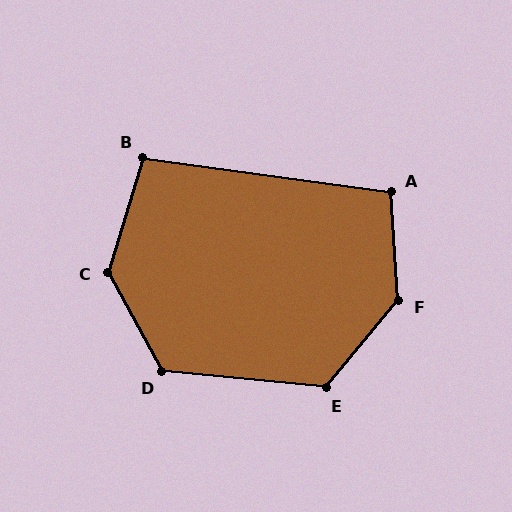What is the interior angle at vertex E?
Approximately 124 degrees (obtuse).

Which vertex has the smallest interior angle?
B, at approximately 100 degrees.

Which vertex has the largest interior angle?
F, at approximately 136 degrees.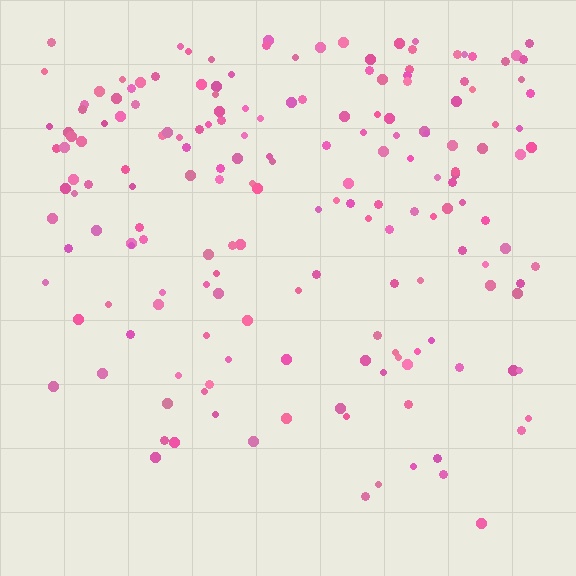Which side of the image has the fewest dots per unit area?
The bottom.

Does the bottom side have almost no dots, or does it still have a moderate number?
Still a moderate number, just noticeably fewer than the top.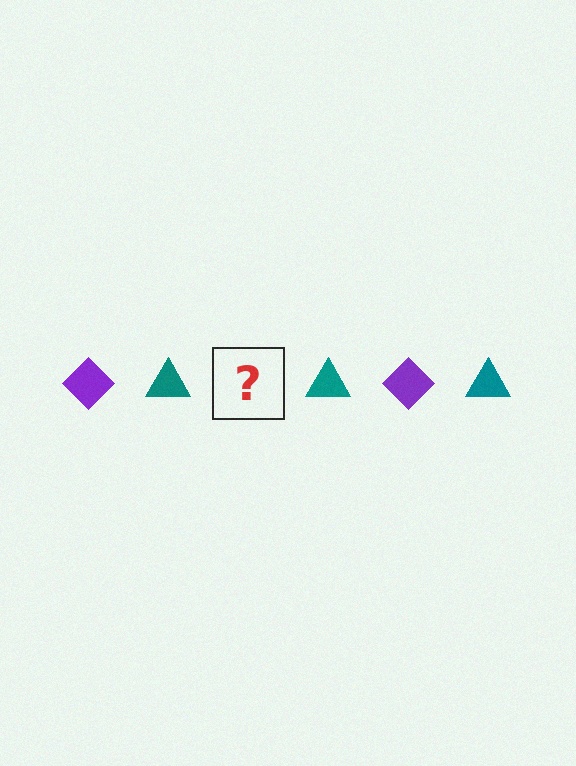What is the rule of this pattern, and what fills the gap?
The rule is that the pattern alternates between purple diamond and teal triangle. The gap should be filled with a purple diamond.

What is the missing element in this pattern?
The missing element is a purple diamond.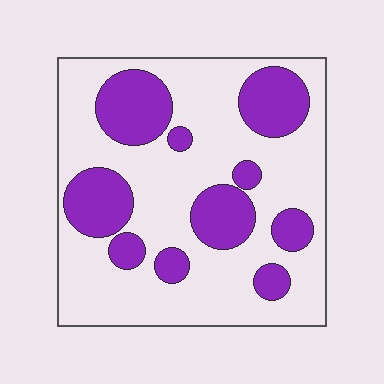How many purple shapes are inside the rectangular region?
10.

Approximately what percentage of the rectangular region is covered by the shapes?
Approximately 30%.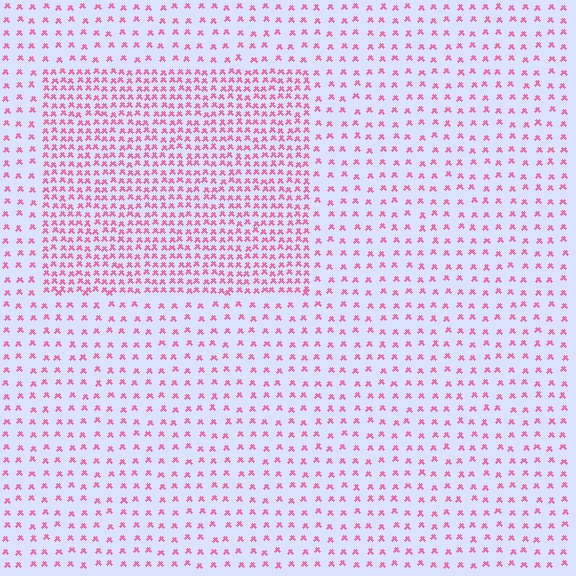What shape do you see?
I see a rectangle.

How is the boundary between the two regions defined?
The boundary is defined by a change in element density (approximately 2.4x ratio). All elements are the same color, size, and shape.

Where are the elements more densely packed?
The elements are more densely packed inside the rectangle boundary.